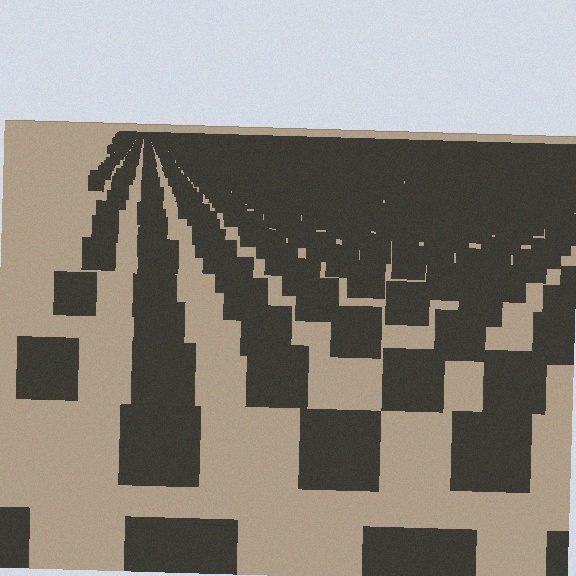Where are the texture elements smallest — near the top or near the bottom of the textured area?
Near the top.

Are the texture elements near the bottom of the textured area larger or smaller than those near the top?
Larger. Near the bottom, elements are closer to the viewer and appear at a bigger on-screen size.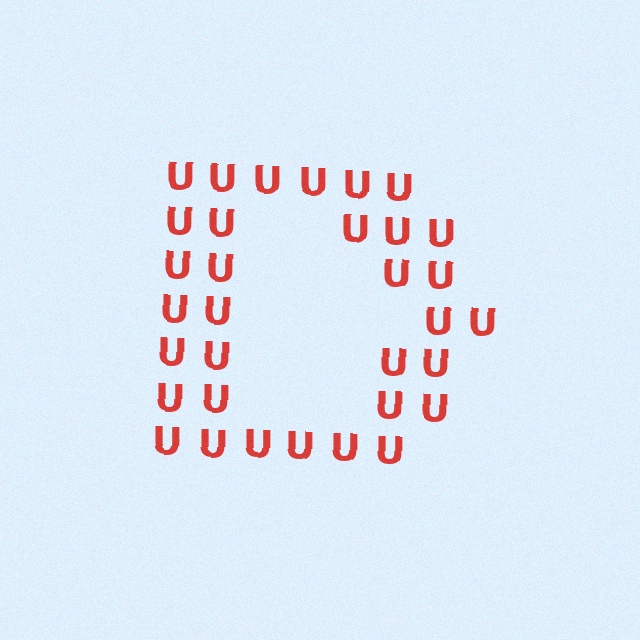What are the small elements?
The small elements are letter U's.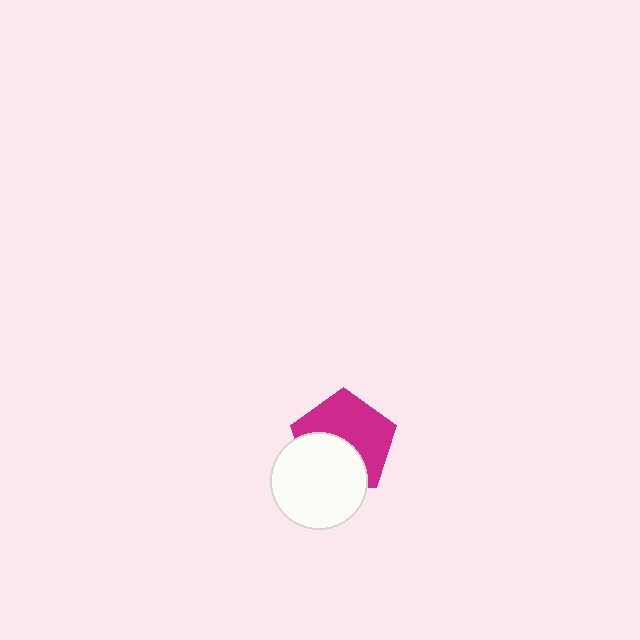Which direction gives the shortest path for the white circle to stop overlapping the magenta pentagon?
Moving down gives the shortest separation.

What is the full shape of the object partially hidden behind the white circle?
The partially hidden object is a magenta pentagon.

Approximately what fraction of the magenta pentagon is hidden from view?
Roughly 42% of the magenta pentagon is hidden behind the white circle.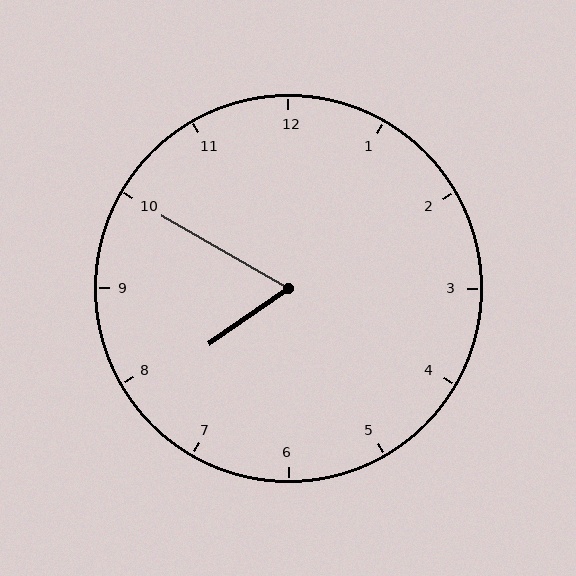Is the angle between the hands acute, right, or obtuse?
It is acute.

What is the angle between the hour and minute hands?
Approximately 65 degrees.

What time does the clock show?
7:50.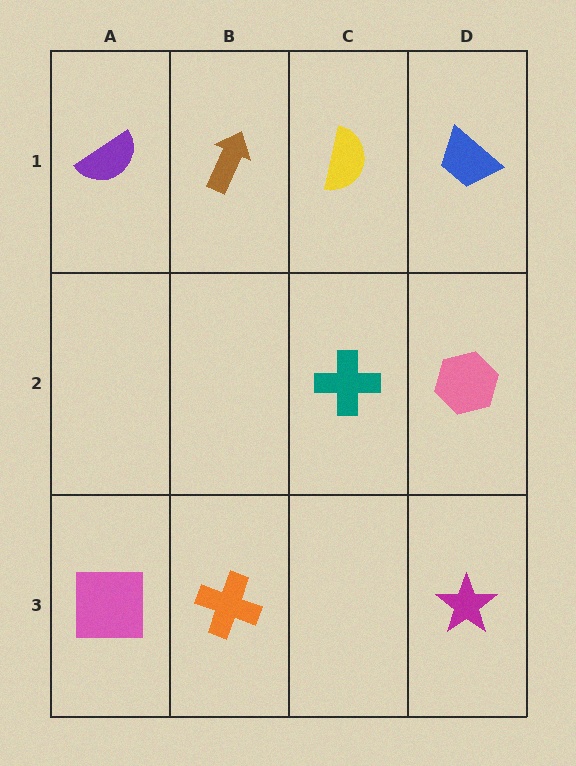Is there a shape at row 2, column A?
No, that cell is empty.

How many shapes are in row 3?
3 shapes.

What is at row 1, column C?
A yellow semicircle.